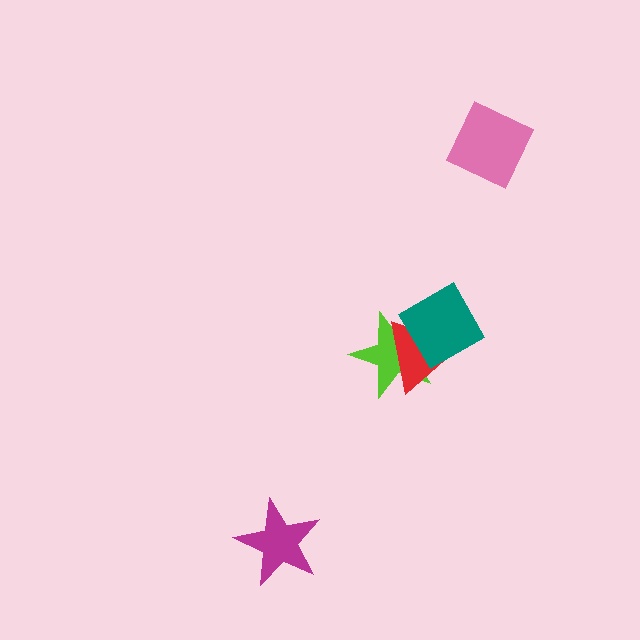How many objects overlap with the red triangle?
2 objects overlap with the red triangle.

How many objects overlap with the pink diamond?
0 objects overlap with the pink diamond.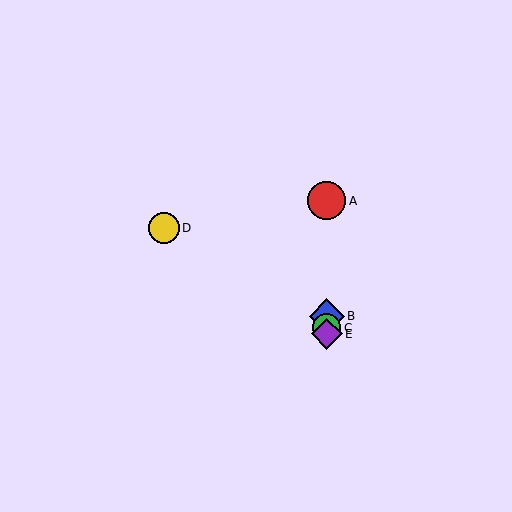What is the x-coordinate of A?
Object A is at x≈327.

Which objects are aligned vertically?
Objects A, B, C, E are aligned vertically.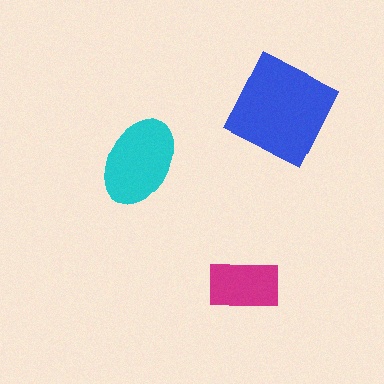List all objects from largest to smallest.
The blue diamond, the cyan ellipse, the magenta rectangle.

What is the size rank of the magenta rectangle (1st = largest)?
3rd.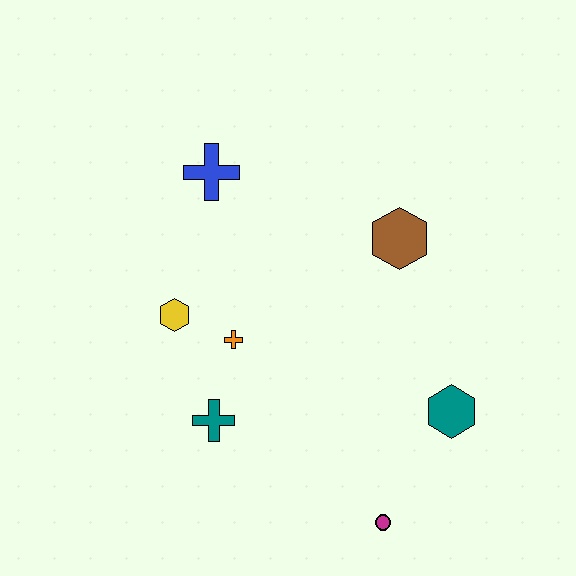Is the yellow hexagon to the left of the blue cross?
Yes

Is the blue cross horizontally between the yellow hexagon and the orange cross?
Yes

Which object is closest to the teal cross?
The orange cross is closest to the teal cross.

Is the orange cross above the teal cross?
Yes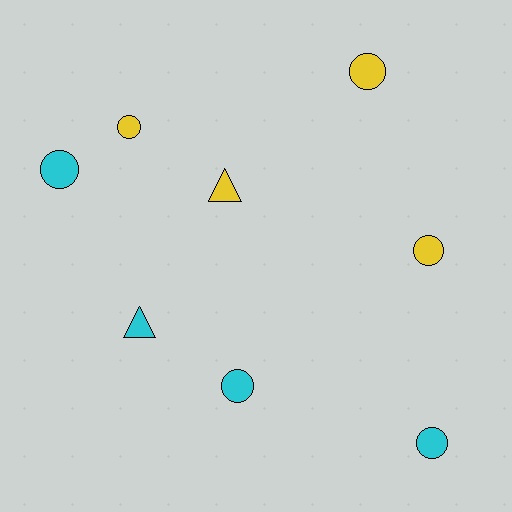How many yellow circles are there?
There are 3 yellow circles.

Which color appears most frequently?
Cyan, with 4 objects.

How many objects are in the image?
There are 8 objects.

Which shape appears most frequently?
Circle, with 6 objects.